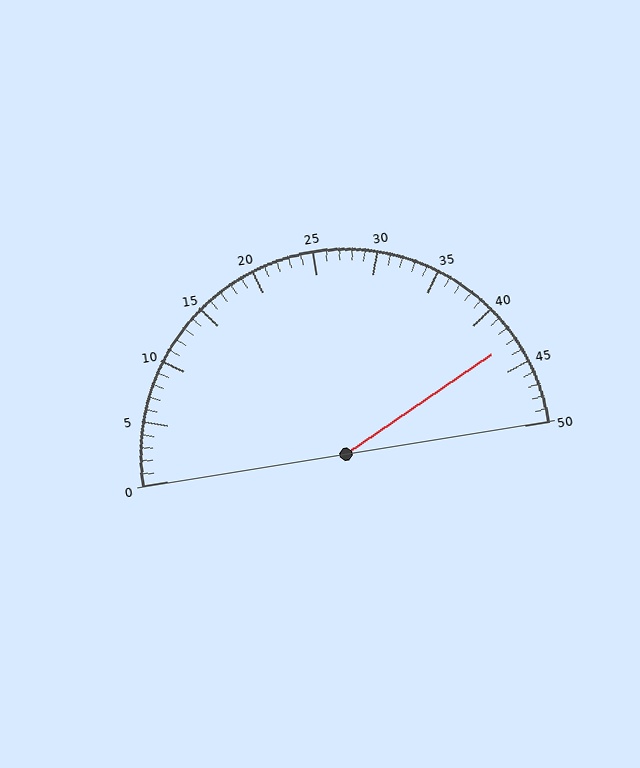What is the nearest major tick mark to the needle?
The nearest major tick mark is 45.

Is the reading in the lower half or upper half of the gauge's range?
The reading is in the upper half of the range (0 to 50).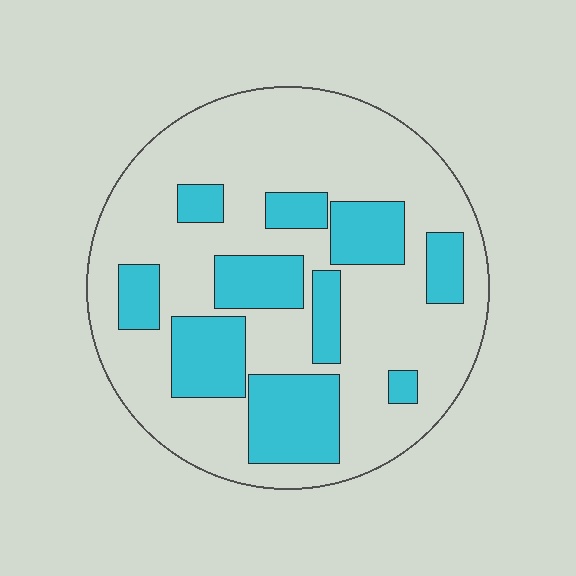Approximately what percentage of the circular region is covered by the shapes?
Approximately 30%.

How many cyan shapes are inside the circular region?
10.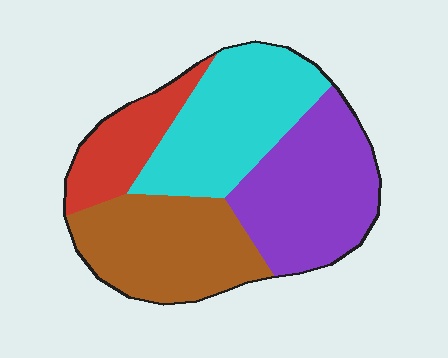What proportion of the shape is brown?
Brown covers 27% of the shape.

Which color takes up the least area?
Red, at roughly 15%.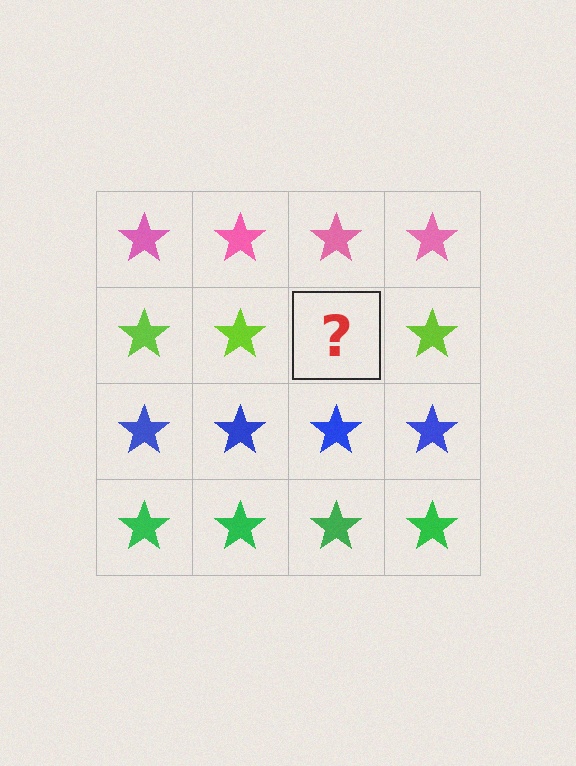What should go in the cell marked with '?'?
The missing cell should contain a lime star.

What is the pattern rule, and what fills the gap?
The rule is that each row has a consistent color. The gap should be filled with a lime star.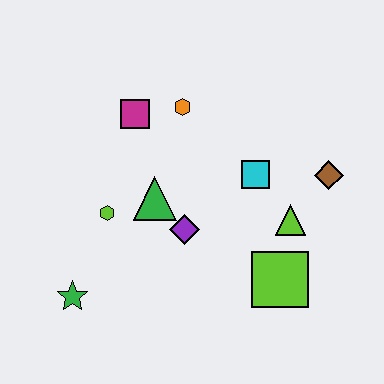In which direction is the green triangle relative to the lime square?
The green triangle is to the left of the lime square.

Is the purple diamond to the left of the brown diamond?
Yes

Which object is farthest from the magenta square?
The lime square is farthest from the magenta square.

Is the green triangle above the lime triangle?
Yes